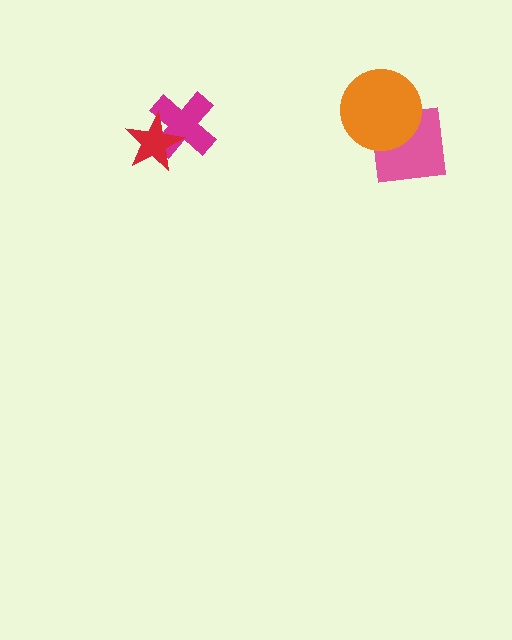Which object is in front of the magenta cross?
The red star is in front of the magenta cross.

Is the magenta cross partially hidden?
Yes, it is partially covered by another shape.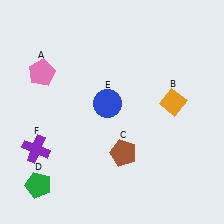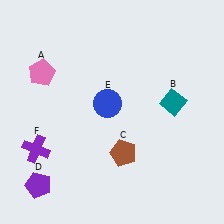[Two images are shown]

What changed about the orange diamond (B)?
In Image 1, B is orange. In Image 2, it changed to teal.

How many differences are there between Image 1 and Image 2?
There are 2 differences between the two images.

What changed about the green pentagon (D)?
In Image 1, D is green. In Image 2, it changed to purple.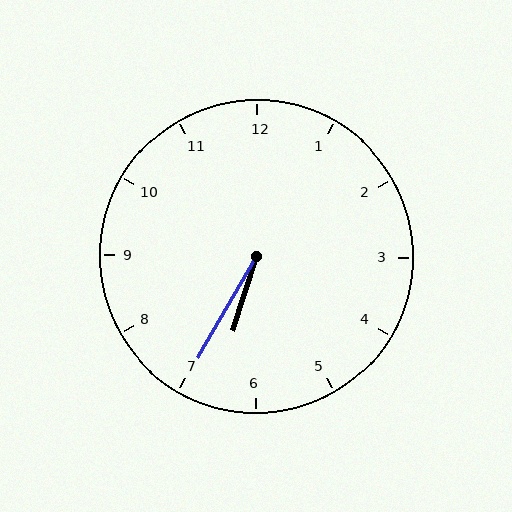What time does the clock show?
6:35.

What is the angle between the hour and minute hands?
Approximately 12 degrees.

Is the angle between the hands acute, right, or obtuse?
It is acute.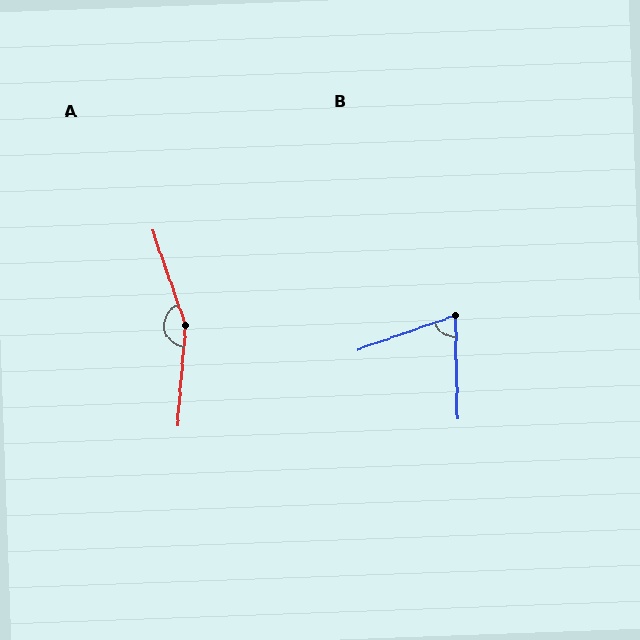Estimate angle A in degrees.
Approximately 157 degrees.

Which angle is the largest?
A, at approximately 157 degrees.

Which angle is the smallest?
B, at approximately 72 degrees.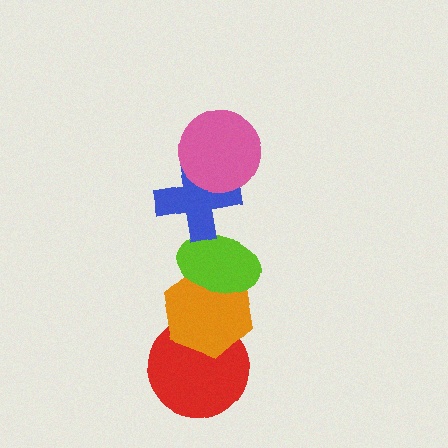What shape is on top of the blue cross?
The pink circle is on top of the blue cross.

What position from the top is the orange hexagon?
The orange hexagon is 4th from the top.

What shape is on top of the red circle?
The orange hexagon is on top of the red circle.